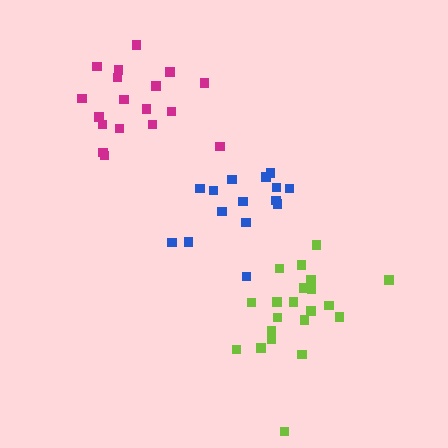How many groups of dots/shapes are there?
There are 3 groups.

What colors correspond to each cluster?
The clusters are colored: blue, magenta, lime.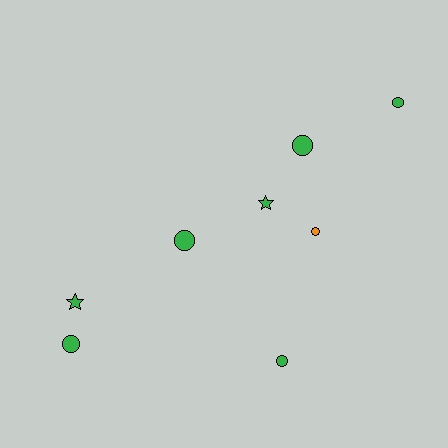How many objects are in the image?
There are 8 objects.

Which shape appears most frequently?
Circle, with 6 objects.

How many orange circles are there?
There is 1 orange circle.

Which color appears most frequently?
Green, with 7 objects.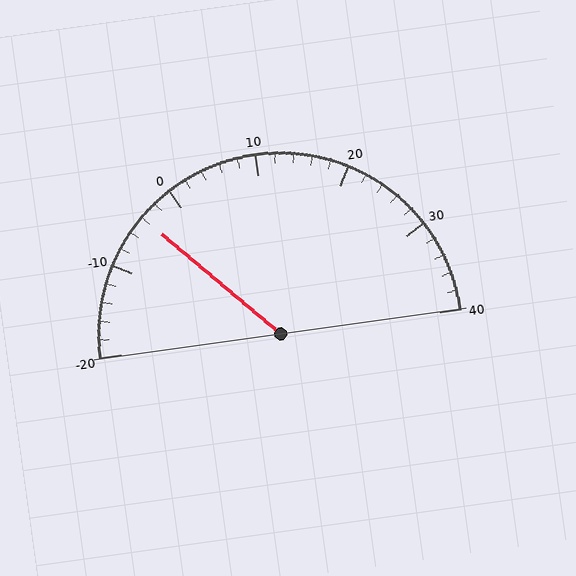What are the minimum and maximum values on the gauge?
The gauge ranges from -20 to 40.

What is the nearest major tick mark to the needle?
The nearest major tick mark is 0.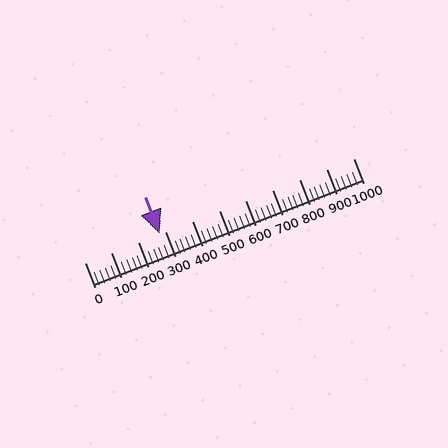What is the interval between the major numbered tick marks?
The major tick marks are spaced 100 units apart.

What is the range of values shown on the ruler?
The ruler shows values from 0 to 1000.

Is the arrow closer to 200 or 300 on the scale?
The arrow is closer to 300.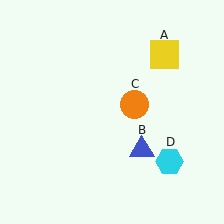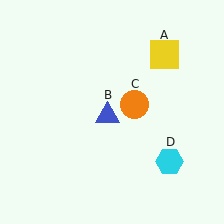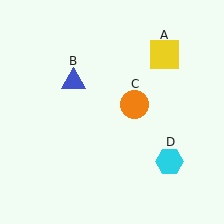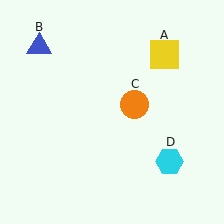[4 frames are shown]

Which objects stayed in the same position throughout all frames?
Yellow square (object A) and orange circle (object C) and cyan hexagon (object D) remained stationary.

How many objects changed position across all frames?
1 object changed position: blue triangle (object B).